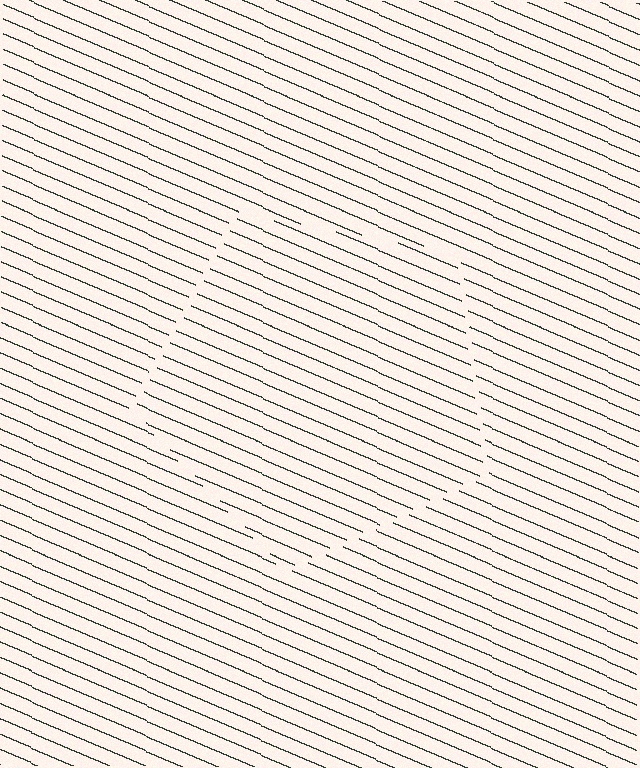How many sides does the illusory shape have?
5 sides — the line-ends trace a pentagon.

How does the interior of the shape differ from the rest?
The interior of the shape contains the same grating, shifted by half a period — the contour is defined by the phase discontinuity where line-ends from the inner and outer gratings abut.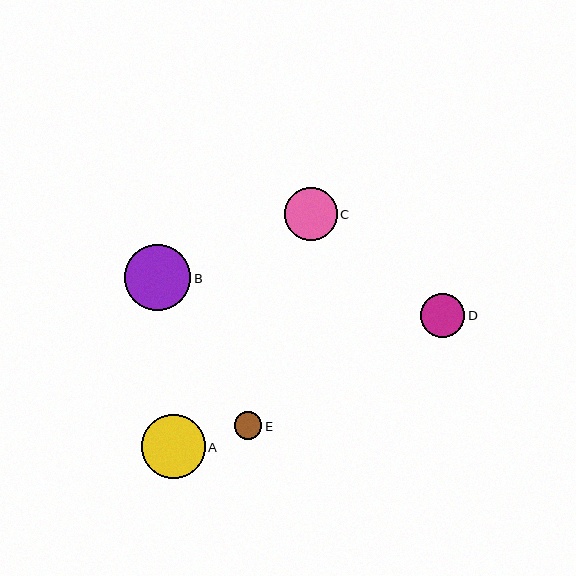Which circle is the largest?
Circle B is the largest with a size of approximately 66 pixels.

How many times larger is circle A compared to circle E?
Circle A is approximately 2.3 times the size of circle E.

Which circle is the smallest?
Circle E is the smallest with a size of approximately 28 pixels.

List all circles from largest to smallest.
From largest to smallest: B, A, C, D, E.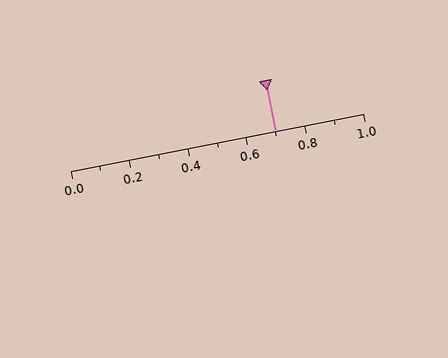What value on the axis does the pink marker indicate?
The marker indicates approximately 0.7.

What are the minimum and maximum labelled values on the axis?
The axis runs from 0.0 to 1.0.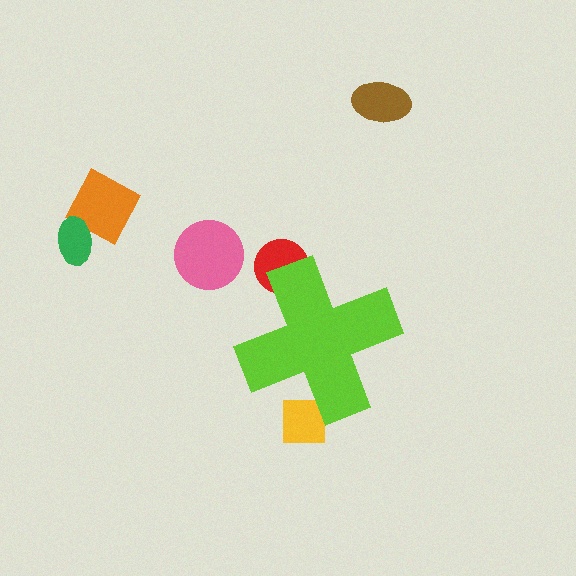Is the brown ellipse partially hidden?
No, the brown ellipse is fully visible.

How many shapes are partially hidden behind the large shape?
2 shapes are partially hidden.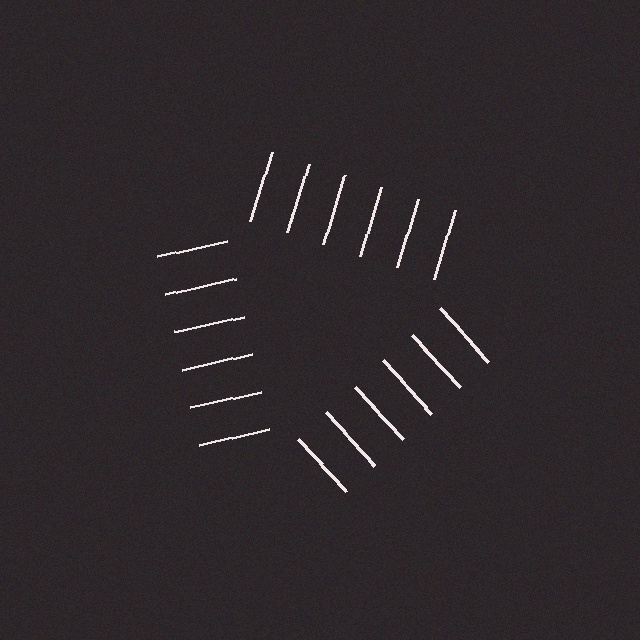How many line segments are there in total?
18 — 6 along each of the 3 edges.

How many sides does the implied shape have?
3 sides — the line-ends trace a triangle.